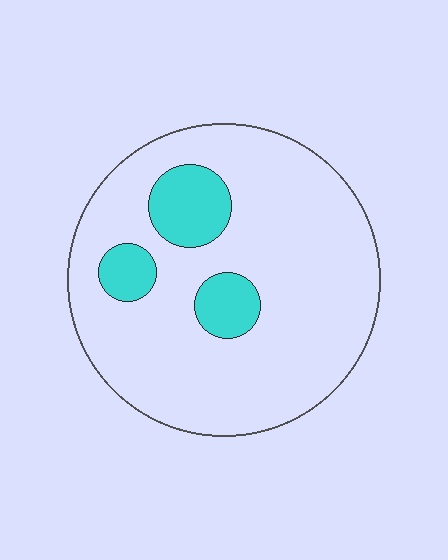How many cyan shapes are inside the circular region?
3.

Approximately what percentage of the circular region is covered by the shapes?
Approximately 15%.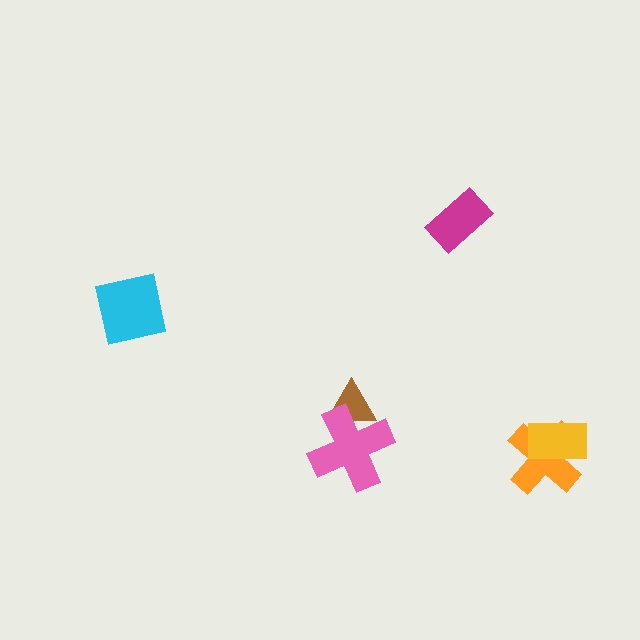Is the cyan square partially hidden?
No, no other shape covers it.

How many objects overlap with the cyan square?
0 objects overlap with the cyan square.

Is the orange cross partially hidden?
Yes, it is partially covered by another shape.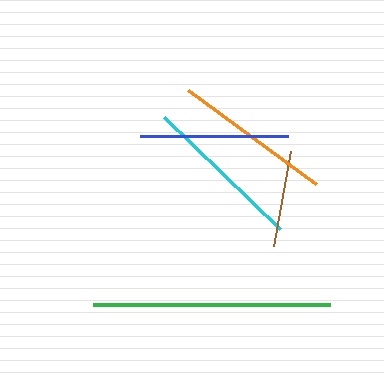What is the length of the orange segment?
The orange segment is approximately 159 pixels long.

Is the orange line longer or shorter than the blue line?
The orange line is longer than the blue line.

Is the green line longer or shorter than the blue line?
The green line is longer than the blue line.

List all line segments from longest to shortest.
From longest to shortest: green, cyan, orange, blue, brown.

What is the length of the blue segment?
The blue segment is approximately 149 pixels long.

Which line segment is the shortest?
The brown line is the shortest at approximately 96 pixels.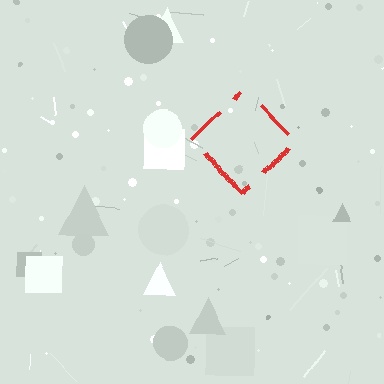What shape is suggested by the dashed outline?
The dashed outline suggests a diamond.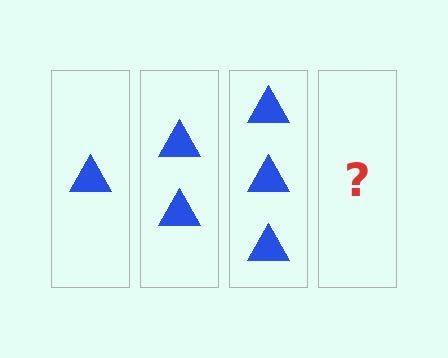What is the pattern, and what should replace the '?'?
The pattern is that each step adds one more triangle. The '?' should be 4 triangles.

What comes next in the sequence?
The next element should be 4 triangles.